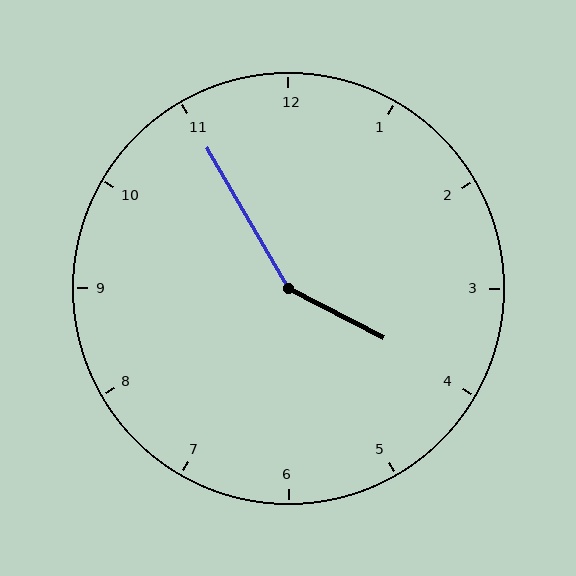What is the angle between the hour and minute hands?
Approximately 148 degrees.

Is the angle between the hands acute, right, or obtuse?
It is obtuse.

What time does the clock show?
3:55.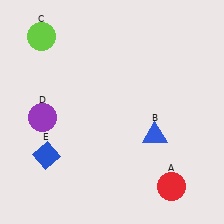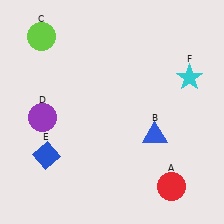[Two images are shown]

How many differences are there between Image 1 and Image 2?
There is 1 difference between the two images.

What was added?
A cyan star (F) was added in Image 2.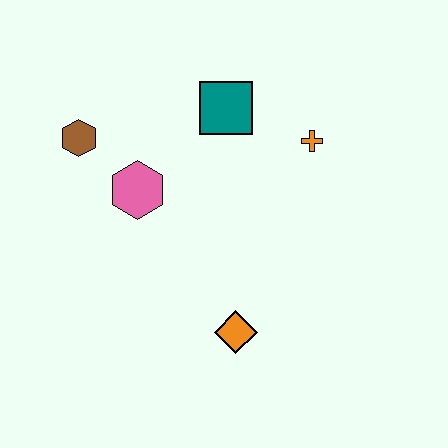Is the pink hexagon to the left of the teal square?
Yes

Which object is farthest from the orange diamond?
The brown hexagon is farthest from the orange diamond.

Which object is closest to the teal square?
The orange cross is closest to the teal square.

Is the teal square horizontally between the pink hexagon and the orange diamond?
Yes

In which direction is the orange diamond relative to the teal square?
The orange diamond is below the teal square.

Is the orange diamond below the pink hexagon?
Yes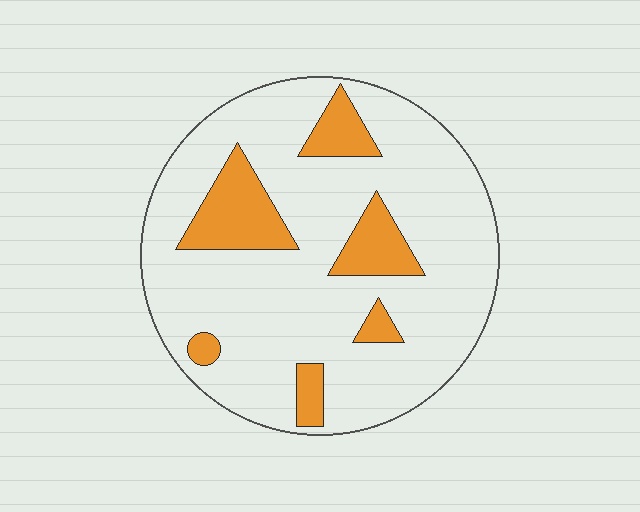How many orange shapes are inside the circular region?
6.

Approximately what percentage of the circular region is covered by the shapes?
Approximately 20%.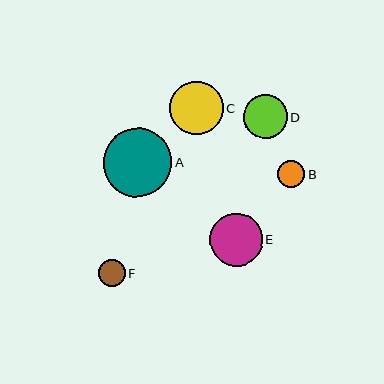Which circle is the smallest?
Circle B is the smallest with a size of approximately 27 pixels.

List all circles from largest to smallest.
From largest to smallest: A, C, E, D, F, B.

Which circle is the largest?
Circle A is the largest with a size of approximately 69 pixels.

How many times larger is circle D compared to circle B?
Circle D is approximately 1.6 times the size of circle B.